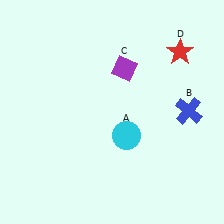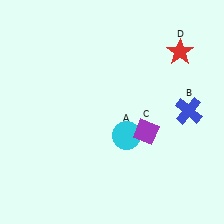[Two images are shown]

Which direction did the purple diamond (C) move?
The purple diamond (C) moved down.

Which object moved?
The purple diamond (C) moved down.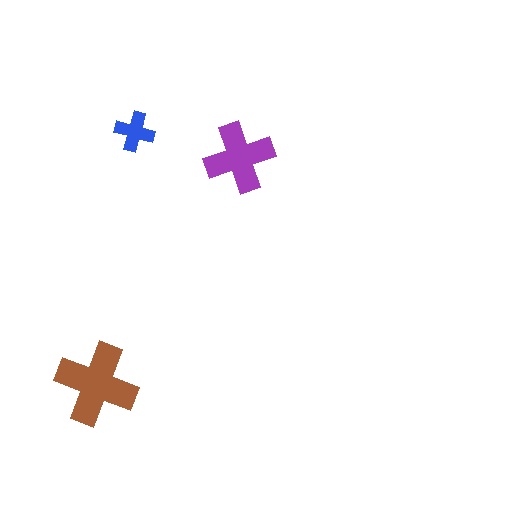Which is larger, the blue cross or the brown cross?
The brown one.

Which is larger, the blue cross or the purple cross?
The purple one.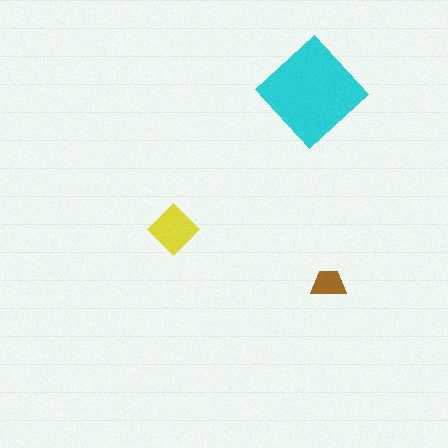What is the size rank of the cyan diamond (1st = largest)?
1st.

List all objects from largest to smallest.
The cyan diamond, the yellow diamond, the brown trapezoid.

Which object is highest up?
The cyan diamond is topmost.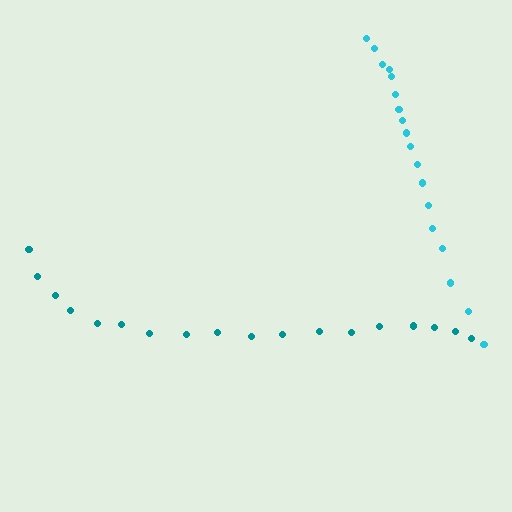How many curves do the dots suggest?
There are 2 distinct paths.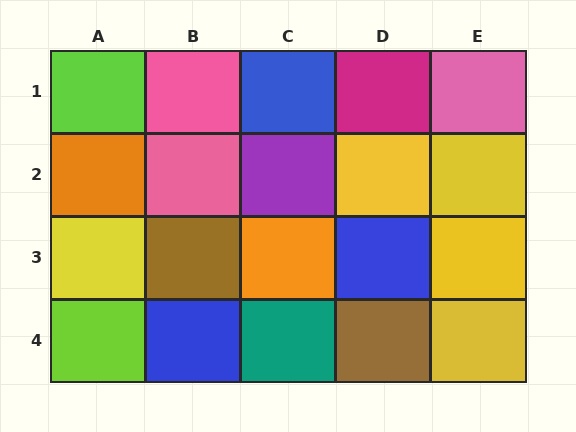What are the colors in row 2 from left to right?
Orange, pink, purple, yellow, yellow.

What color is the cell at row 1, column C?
Blue.